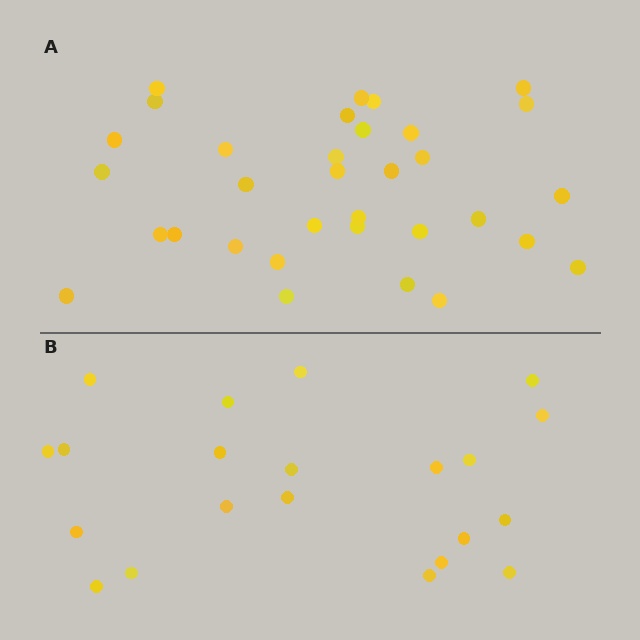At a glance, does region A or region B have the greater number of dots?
Region A (the top region) has more dots.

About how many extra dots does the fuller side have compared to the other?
Region A has roughly 12 or so more dots than region B.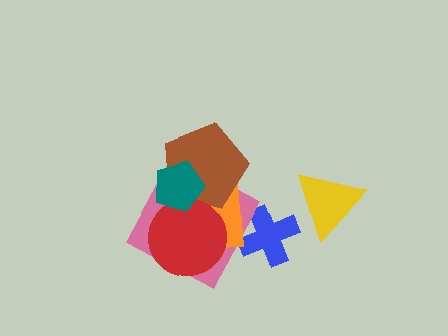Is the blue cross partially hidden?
Yes, it is partially covered by another shape.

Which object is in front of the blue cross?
The orange rectangle is in front of the blue cross.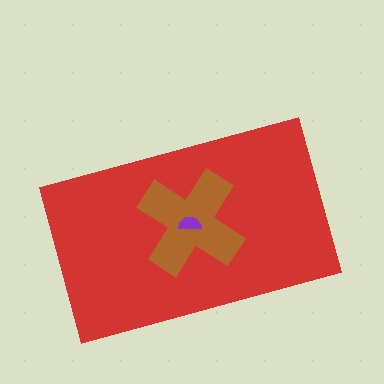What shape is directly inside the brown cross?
The purple semicircle.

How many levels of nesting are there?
3.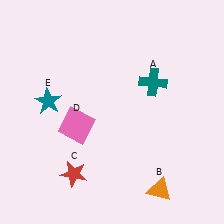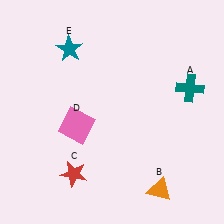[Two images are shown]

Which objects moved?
The objects that moved are: the teal cross (A), the teal star (E).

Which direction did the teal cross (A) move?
The teal cross (A) moved right.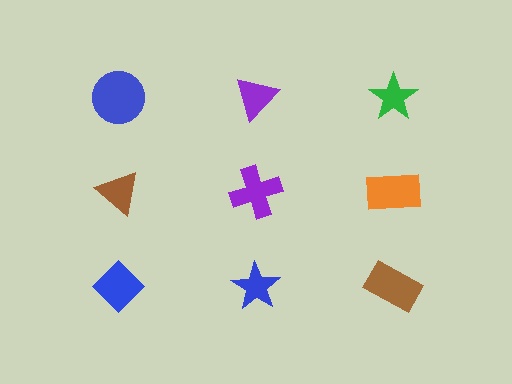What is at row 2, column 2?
A purple cross.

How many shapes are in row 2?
3 shapes.